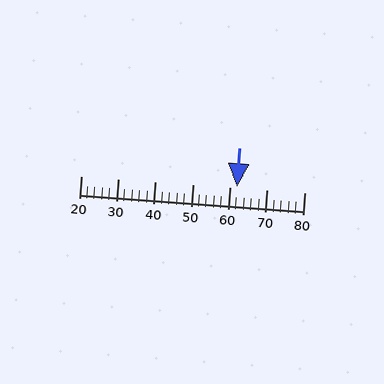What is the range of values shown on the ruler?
The ruler shows values from 20 to 80.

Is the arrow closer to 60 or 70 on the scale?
The arrow is closer to 60.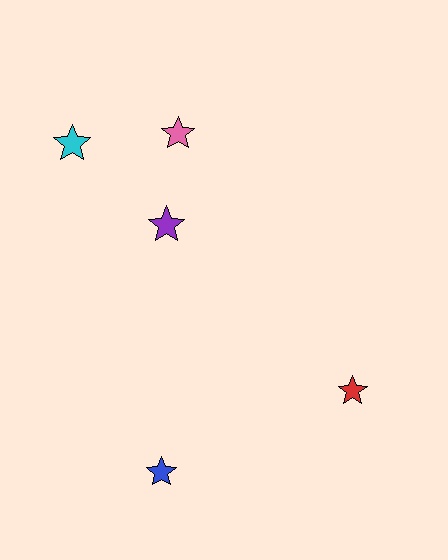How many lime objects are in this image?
There are no lime objects.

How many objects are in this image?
There are 5 objects.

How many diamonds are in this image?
There are no diamonds.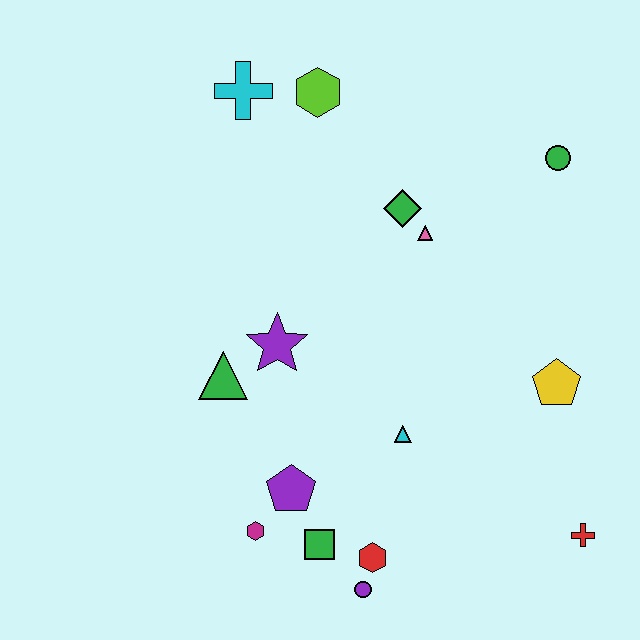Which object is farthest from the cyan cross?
The red cross is farthest from the cyan cross.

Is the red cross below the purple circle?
No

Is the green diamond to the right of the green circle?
No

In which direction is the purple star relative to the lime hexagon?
The purple star is below the lime hexagon.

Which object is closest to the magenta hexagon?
The purple pentagon is closest to the magenta hexagon.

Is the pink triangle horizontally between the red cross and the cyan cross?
Yes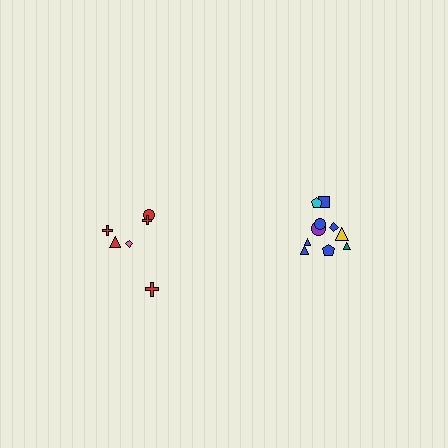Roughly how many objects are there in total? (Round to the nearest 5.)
Roughly 15 objects in total.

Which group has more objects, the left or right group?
The right group.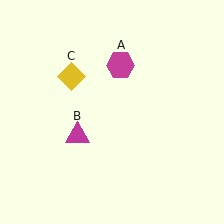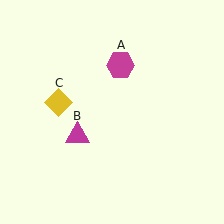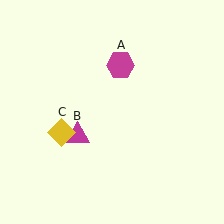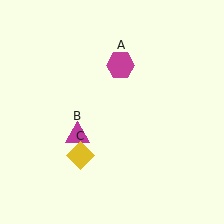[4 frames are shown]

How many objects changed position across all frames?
1 object changed position: yellow diamond (object C).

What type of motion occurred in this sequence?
The yellow diamond (object C) rotated counterclockwise around the center of the scene.